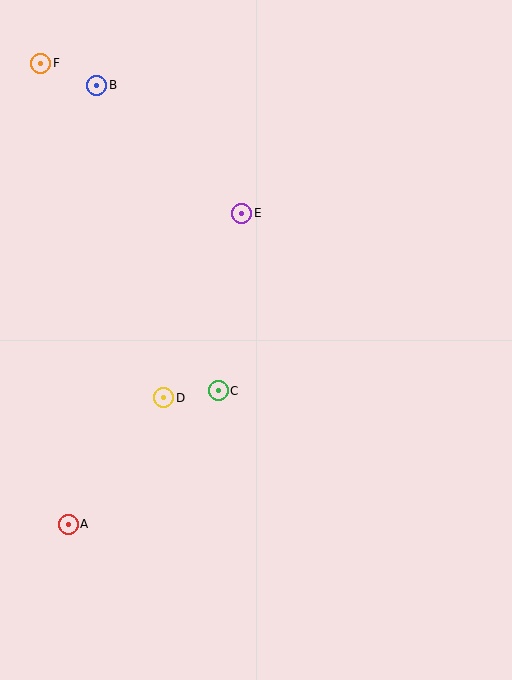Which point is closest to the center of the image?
Point C at (218, 391) is closest to the center.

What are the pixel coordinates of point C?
Point C is at (218, 391).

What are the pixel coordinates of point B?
Point B is at (97, 85).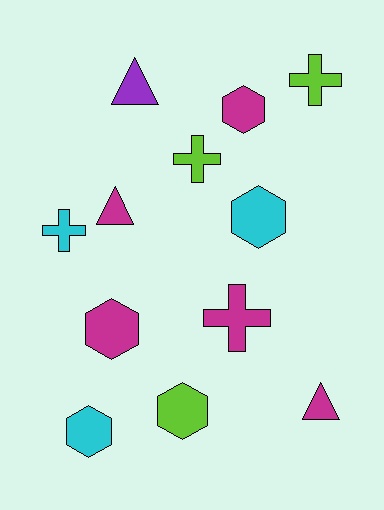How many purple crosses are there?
There are no purple crosses.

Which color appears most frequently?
Magenta, with 5 objects.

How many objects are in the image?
There are 12 objects.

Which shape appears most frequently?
Hexagon, with 5 objects.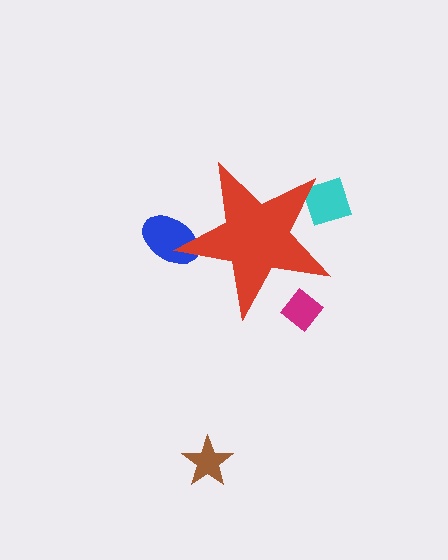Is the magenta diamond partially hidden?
Yes, the magenta diamond is partially hidden behind the red star.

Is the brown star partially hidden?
No, the brown star is fully visible.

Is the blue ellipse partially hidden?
Yes, the blue ellipse is partially hidden behind the red star.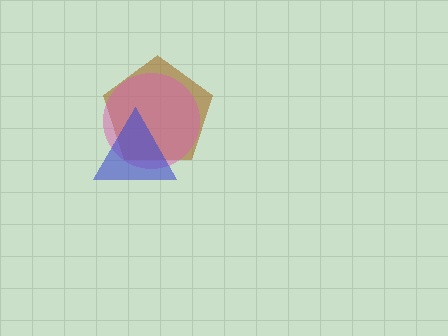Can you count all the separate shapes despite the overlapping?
Yes, there are 3 separate shapes.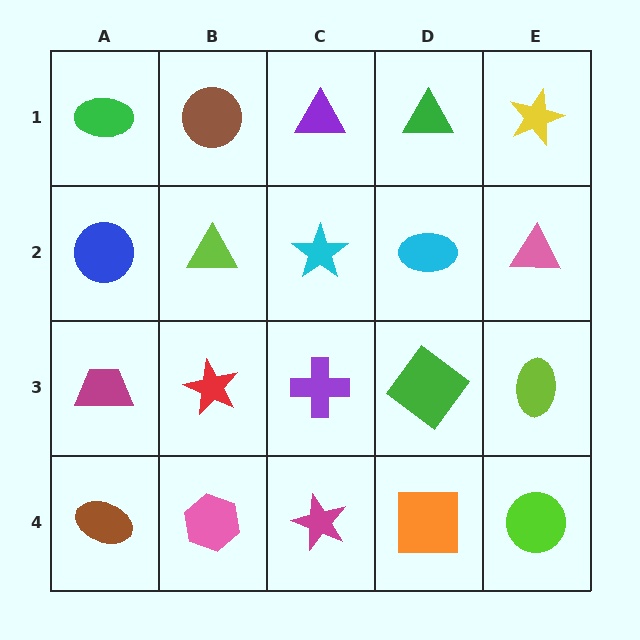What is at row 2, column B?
A lime triangle.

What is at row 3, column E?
A lime ellipse.